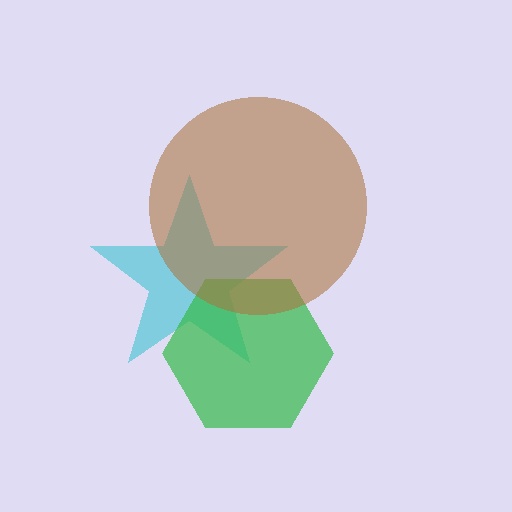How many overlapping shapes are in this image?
There are 3 overlapping shapes in the image.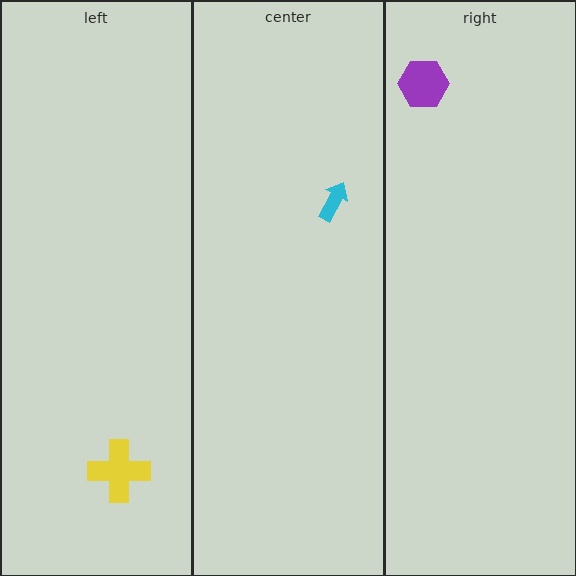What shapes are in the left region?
The yellow cross.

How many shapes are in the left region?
1.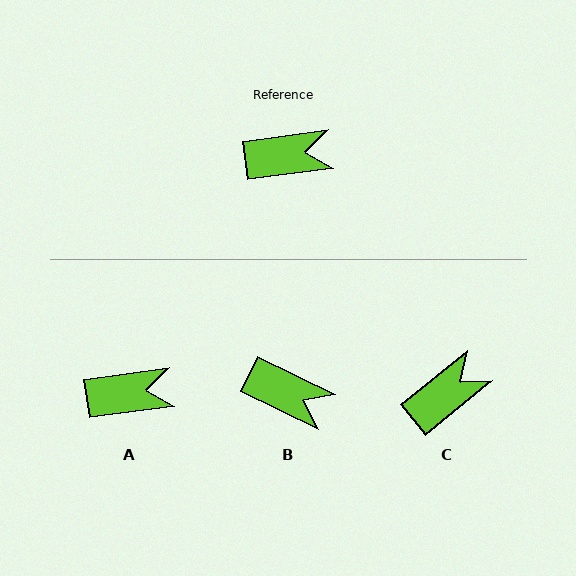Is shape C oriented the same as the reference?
No, it is off by about 31 degrees.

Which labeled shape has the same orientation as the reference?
A.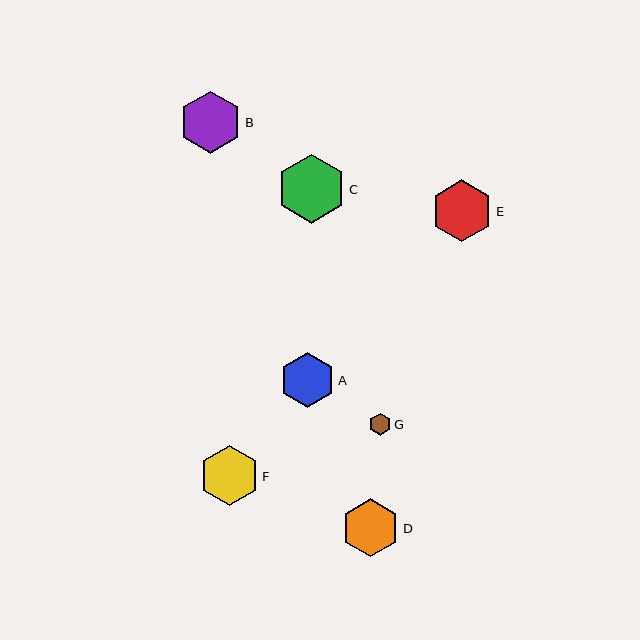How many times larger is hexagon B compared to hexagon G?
Hexagon B is approximately 2.8 times the size of hexagon G.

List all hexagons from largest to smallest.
From largest to smallest: C, B, E, F, D, A, G.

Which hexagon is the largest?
Hexagon C is the largest with a size of approximately 69 pixels.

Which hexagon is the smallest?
Hexagon G is the smallest with a size of approximately 22 pixels.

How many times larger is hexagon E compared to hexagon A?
Hexagon E is approximately 1.1 times the size of hexagon A.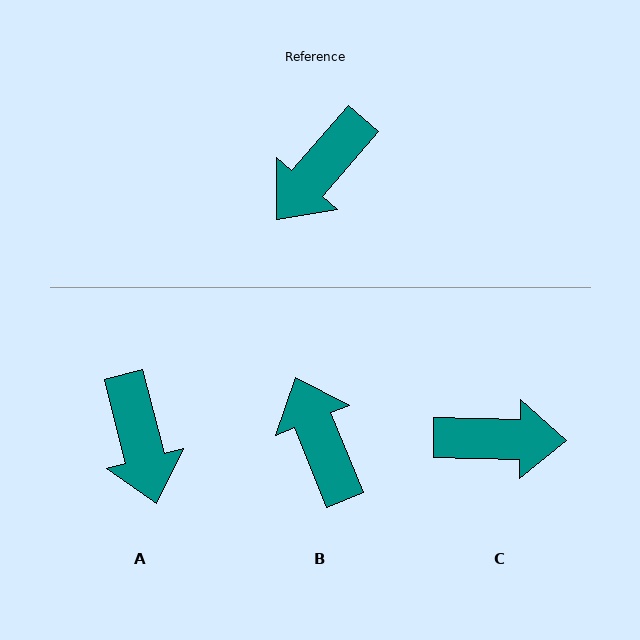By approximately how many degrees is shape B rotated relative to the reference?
Approximately 117 degrees clockwise.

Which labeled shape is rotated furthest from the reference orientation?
C, about 130 degrees away.